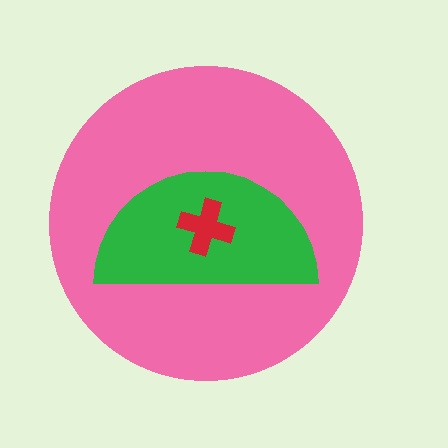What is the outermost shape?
The pink circle.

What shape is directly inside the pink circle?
The green semicircle.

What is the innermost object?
The red cross.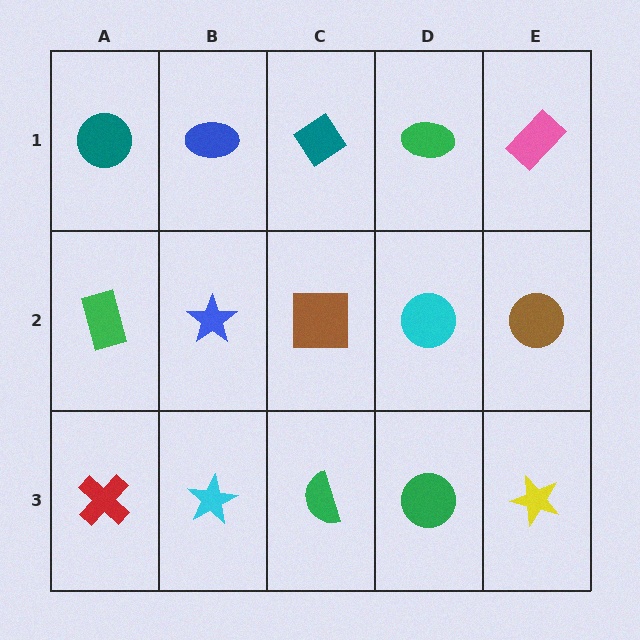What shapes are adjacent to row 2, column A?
A teal circle (row 1, column A), a red cross (row 3, column A), a blue star (row 2, column B).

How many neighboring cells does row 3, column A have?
2.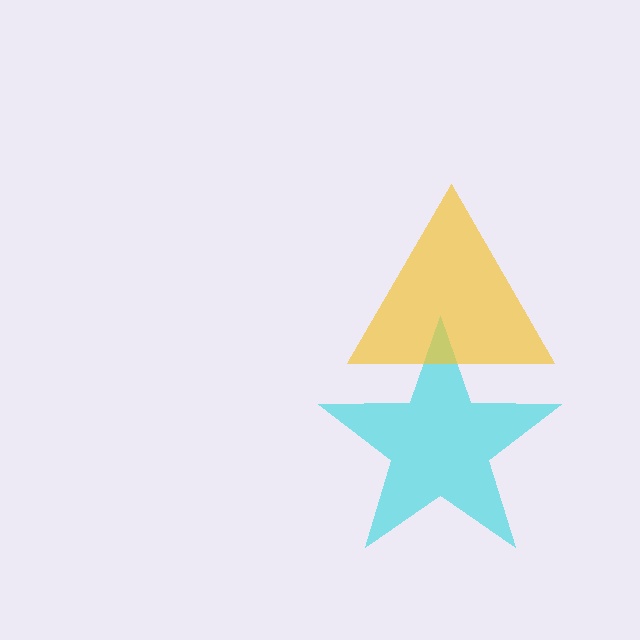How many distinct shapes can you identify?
There are 2 distinct shapes: a cyan star, a yellow triangle.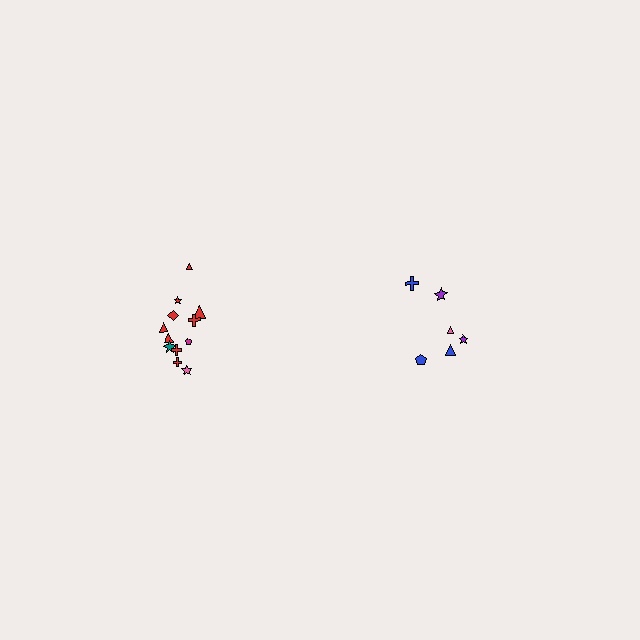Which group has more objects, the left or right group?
The left group.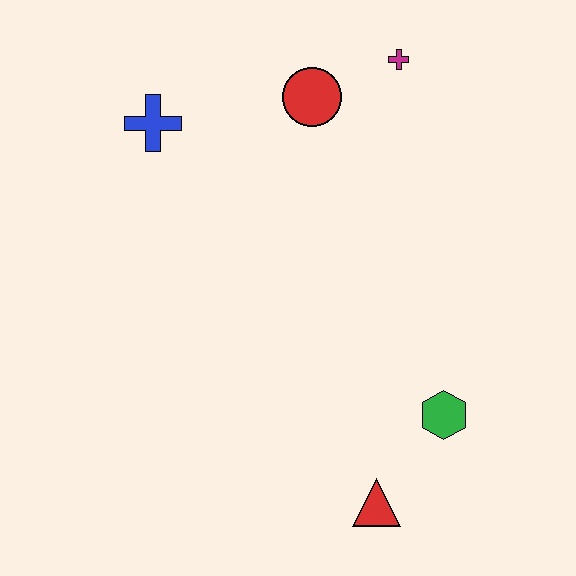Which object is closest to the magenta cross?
The red circle is closest to the magenta cross.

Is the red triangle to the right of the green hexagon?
No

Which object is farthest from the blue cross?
The red triangle is farthest from the blue cross.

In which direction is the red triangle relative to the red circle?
The red triangle is below the red circle.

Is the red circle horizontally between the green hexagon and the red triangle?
No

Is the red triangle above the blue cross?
No